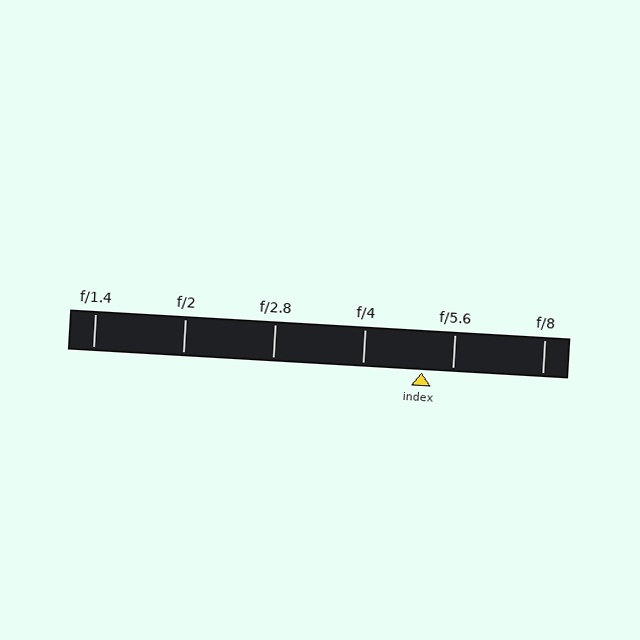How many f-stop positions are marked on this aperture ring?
There are 6 f-stop positions marked.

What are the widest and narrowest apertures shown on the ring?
The widest aperture shown is f/1.4 and the narrowest is f/8.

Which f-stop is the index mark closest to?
The index mark is closest to f/5.6.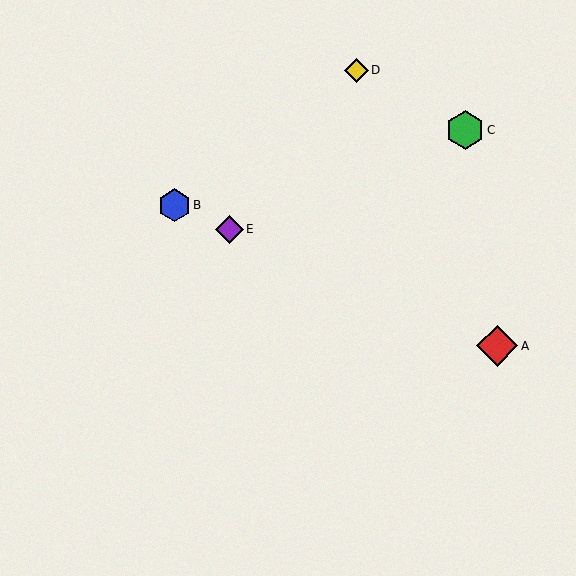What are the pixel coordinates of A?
Object A is at (497, 346).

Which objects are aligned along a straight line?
Objects A, B, E are aligned along a straight line.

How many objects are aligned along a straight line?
3 objects (A, B, E) are aligned along a straight line.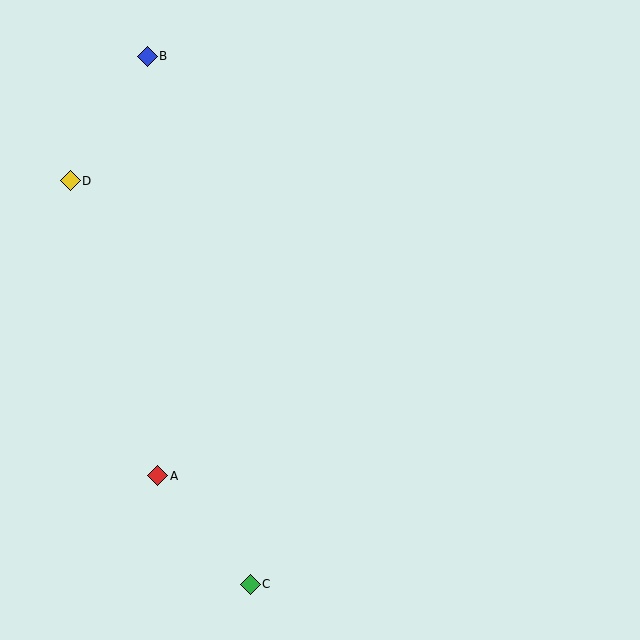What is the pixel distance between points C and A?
The distance between C and A is 143 pixels.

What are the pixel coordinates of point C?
Point C is at (250, 584).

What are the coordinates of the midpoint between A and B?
The midpoint between A and B is at (152, 266).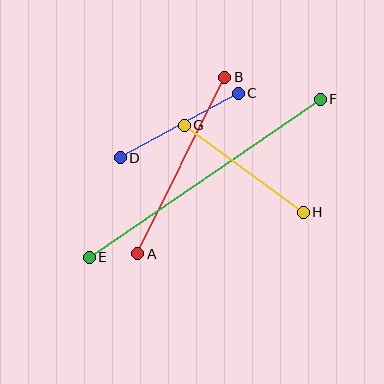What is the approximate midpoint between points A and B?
The midpoint is at approximately (181, 165) pixels.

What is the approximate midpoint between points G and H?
The midpoint is at approximately (244, 169) pixels.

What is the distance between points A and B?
The distance is approximately 197 pixels.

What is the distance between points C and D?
The distance is approximately 134 pixels.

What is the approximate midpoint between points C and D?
The midpoint is at approximately (179, 125) pixels.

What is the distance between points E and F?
The distance is approximately 280 pixels.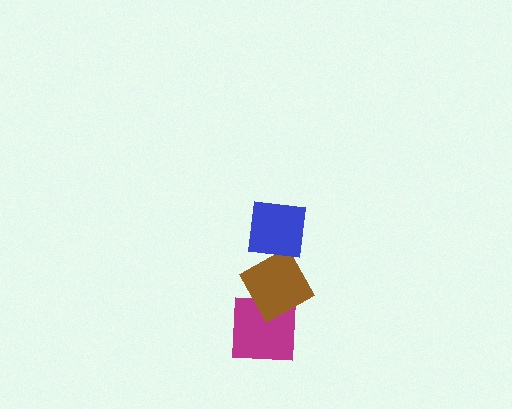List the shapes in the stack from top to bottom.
From top to bottom: the blue square, the brown diamond, the magenta square.